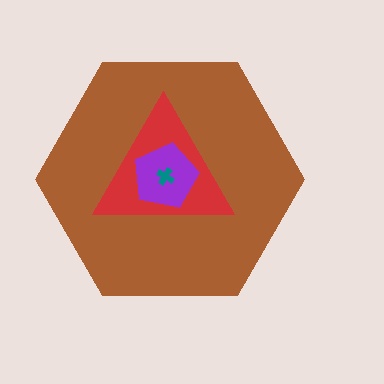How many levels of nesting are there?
4.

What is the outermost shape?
The brown hexagon.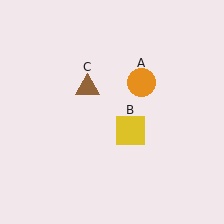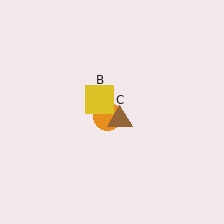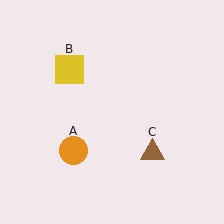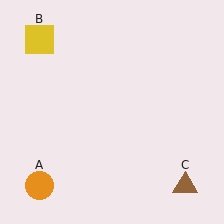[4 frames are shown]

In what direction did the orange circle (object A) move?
The orange circle (object A) moved down and to the left.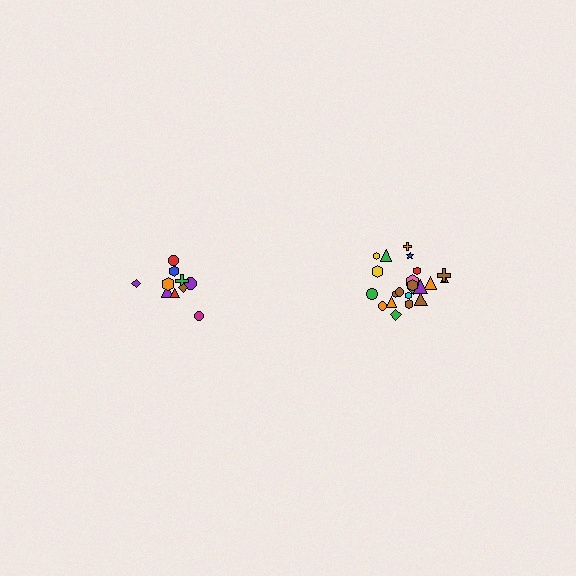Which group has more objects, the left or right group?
The right group.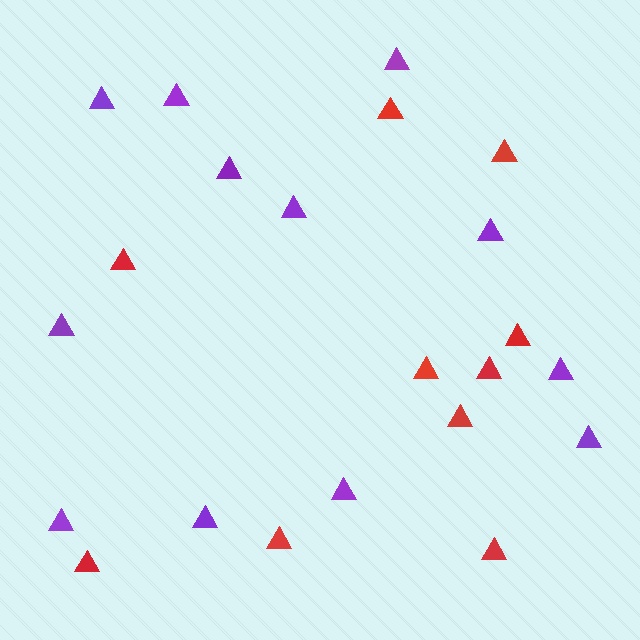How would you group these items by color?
There are 2 groups: one group of red triangles (10) and one group of purple triangles (12).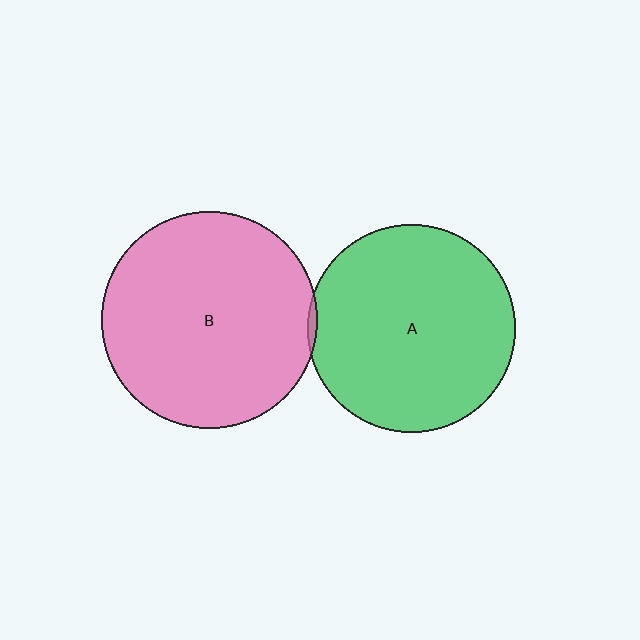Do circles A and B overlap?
Yes.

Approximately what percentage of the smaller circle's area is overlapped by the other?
Approximately 5%.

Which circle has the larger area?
Circle B (pink).